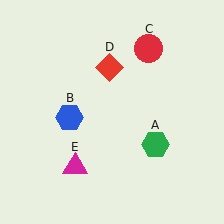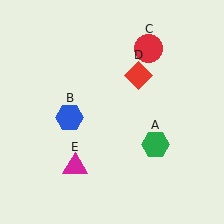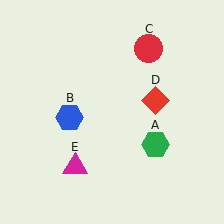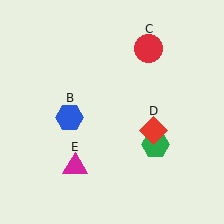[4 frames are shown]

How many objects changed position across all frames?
1 object changed position: red diamond (object D).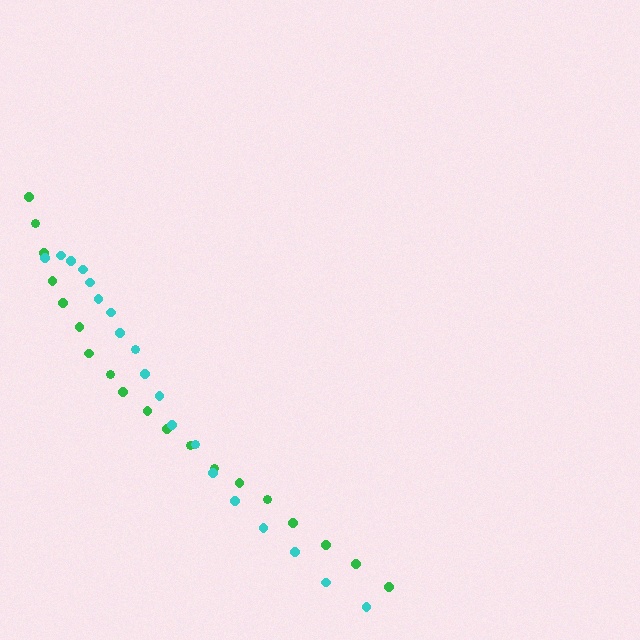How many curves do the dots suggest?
There are 2 distinct paths.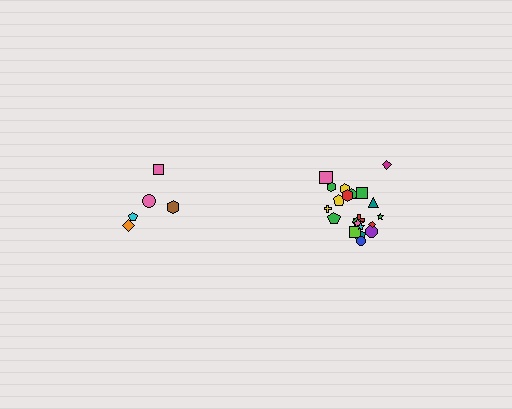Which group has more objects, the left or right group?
The right group.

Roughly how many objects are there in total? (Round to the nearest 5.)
Roughly 25 objects in total.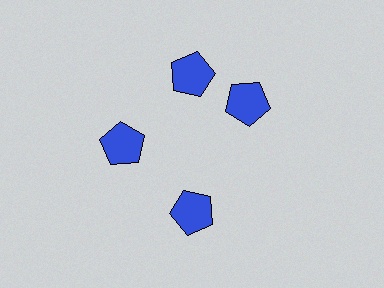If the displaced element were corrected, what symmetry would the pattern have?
It would have 4-fold rotational symmetry — the pattern would map onto itself every 90 degrees.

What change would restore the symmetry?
The symmetry would be restored by rotating it back into even spacing with its neighbors so that all 4 pentagons sit at equal angles and equal distance from the center.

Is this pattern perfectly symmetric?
No. The 4 blue pentagons are arranged in a ring, but one element near the 3 o'clock position is rotated out of alignment along the ring, breaking the 4-fold rotational symmetry.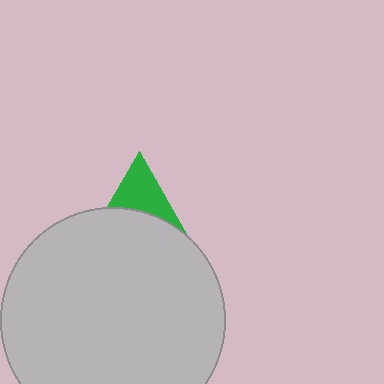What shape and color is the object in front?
The object in front is a light gray circle.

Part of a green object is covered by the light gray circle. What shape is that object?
It is a triangle.